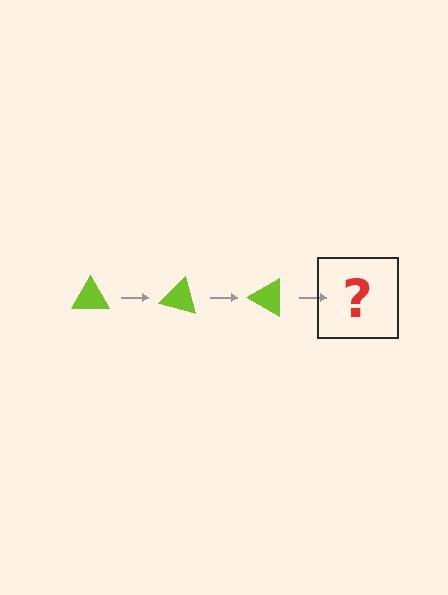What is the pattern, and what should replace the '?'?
The pattern is that the triangle rotates 15 degrees each step. The '?' should be a lime triangle rotated 45 degrees.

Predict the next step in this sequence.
The next step is a lime triangle rotated 45 degrees.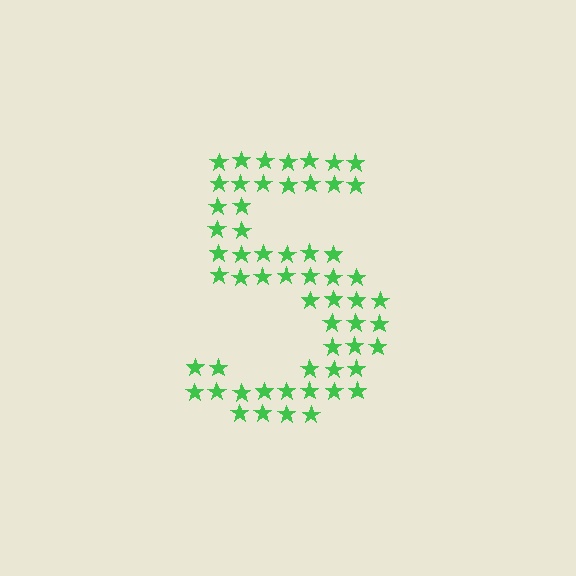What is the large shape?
The large shape is the digit 5.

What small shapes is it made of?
It is made of small stars.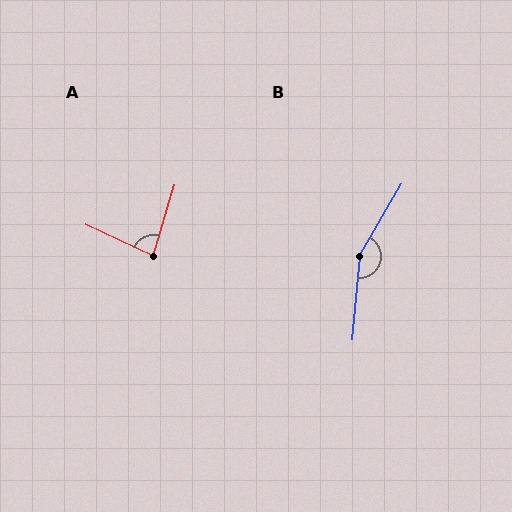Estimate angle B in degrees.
Approximately 155 degrees.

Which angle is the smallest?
A, at approximately 81 degrees.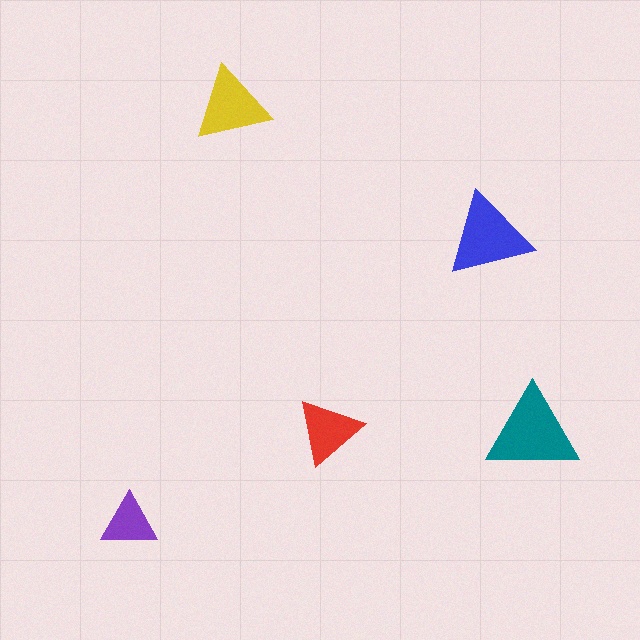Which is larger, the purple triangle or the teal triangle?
The teal one.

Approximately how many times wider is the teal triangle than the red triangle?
About 1.5 times wider.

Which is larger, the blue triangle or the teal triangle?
The teal one.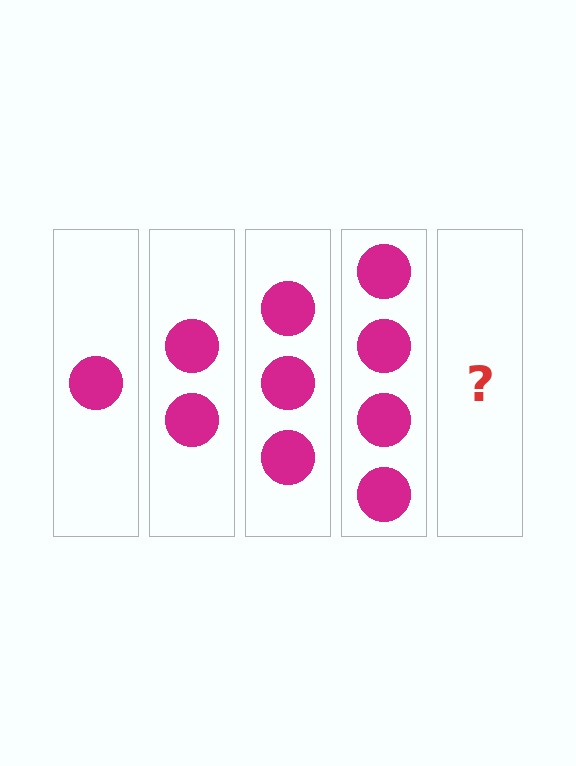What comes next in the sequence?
The next element should be 5 circles.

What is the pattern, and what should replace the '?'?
The pattern is that each step adds one more circle. The '?' should be 5 circles.